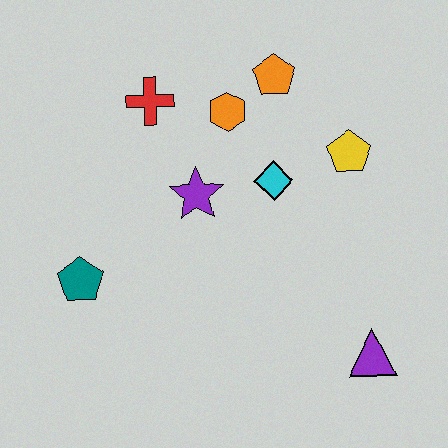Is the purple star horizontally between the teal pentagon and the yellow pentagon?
Yes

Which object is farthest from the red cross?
The purple triangle is farthest from the red cross.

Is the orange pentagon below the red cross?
No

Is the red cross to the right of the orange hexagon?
No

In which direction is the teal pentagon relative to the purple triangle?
The teal pentagon is to the left of the purple triangle.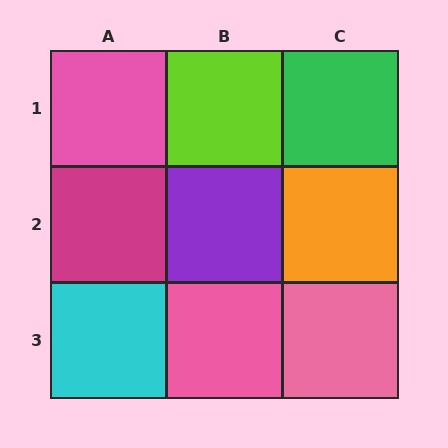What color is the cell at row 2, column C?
Orange.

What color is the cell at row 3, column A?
Cyan.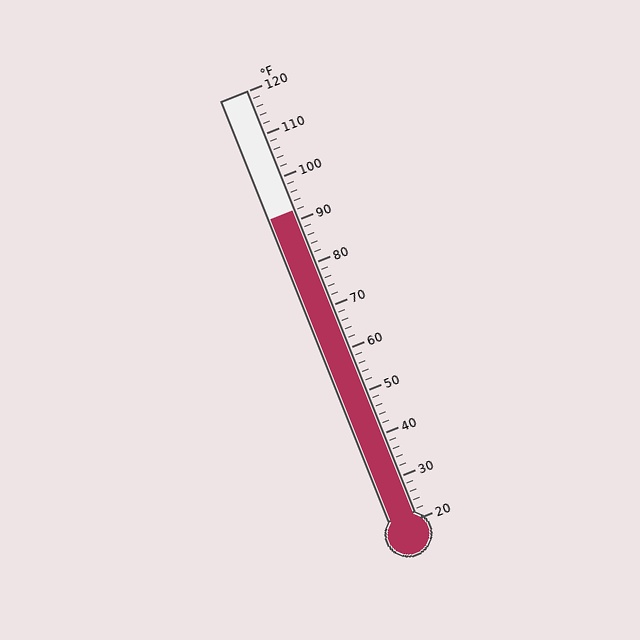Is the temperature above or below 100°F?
The temperature is below 100°F.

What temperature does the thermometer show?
The thermometer shows approximately 92°F.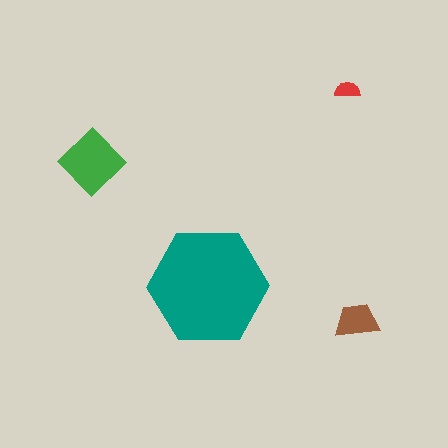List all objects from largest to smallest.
The teal hexagon, the green diamond, the brown trapezoid, the red semicircle.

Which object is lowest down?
The brown trapezoid is bottommost.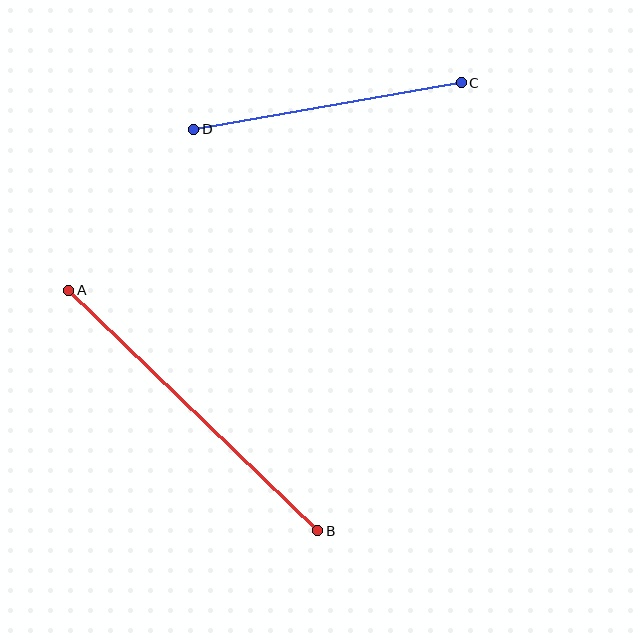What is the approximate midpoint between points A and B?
The midpoint is at approximately (193, 411) pixels.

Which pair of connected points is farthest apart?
Points A and B are farthest apart.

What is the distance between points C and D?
The distance is approximately 271 pixels.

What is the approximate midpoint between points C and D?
The midpoint is at approximately (328, 106) pixels.